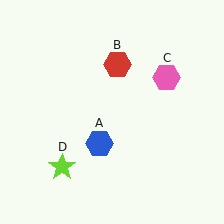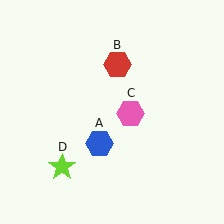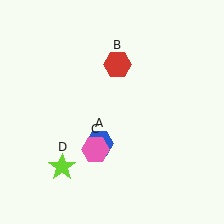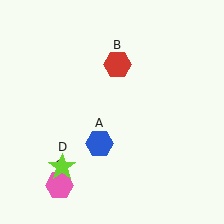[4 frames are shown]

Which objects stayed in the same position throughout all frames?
Blue hexagon (object A) and red hexagon (object B) and lime star (object D) remained stationary.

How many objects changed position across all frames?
1 object changed position: pink hexagon (object C).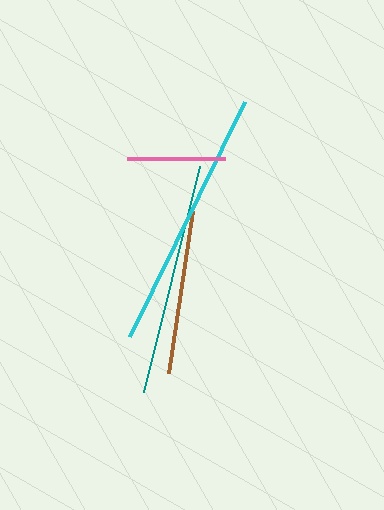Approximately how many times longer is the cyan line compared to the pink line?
The cyan line is approximately 2.7 times the length of the pink line.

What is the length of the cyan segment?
The cyan segment is approximately 262 pixels long.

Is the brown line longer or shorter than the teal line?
The teal line is longer than the brown line.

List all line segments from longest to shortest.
From longest to shortest: cyan, teal, brown, pink.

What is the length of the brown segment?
The brown segment is approximately 163 pixels long.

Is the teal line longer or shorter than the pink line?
The teal line is longer than the pink line.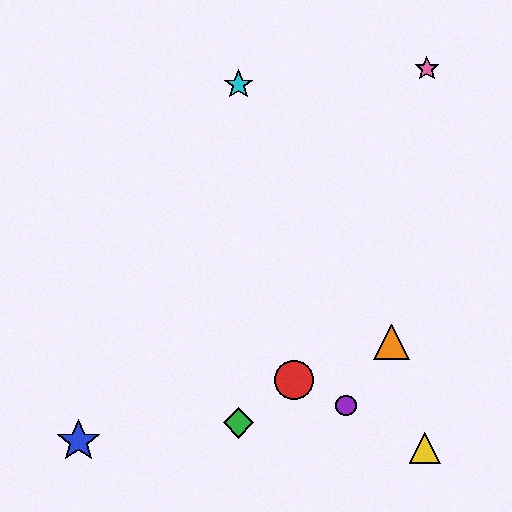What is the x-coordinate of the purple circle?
The purple circle is at x≈346.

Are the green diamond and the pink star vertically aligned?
No, the green diamond is at x≈239 and the pink star is at x≈427.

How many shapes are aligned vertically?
2 shapes (the green diamond, the cyan star) are aligned vertically.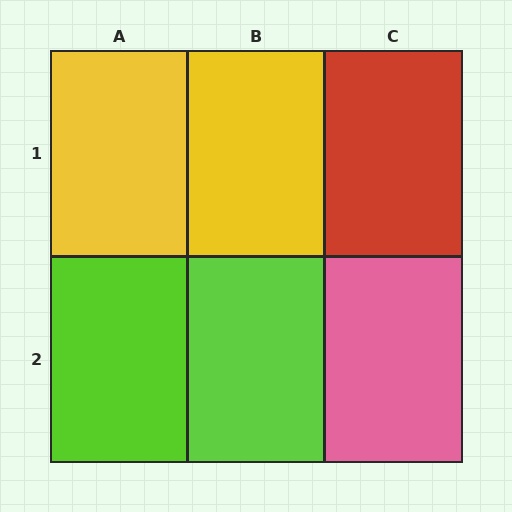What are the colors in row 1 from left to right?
Yellow, yellow, red.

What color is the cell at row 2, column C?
Pink.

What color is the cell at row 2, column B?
Lime.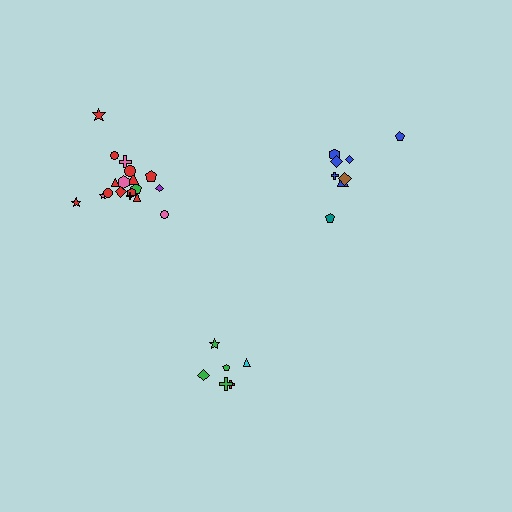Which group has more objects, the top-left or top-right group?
The top-left group.